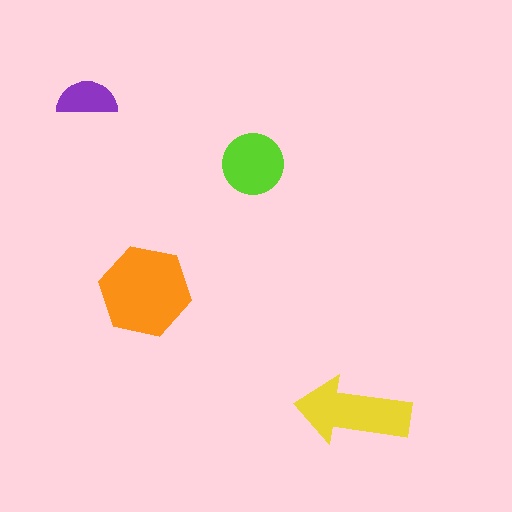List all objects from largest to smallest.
The orange hexagon, the yellow arrow, the lime circle, the purple semicircle.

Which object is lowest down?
The yellow arrow is bottommost.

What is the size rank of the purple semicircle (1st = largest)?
4th.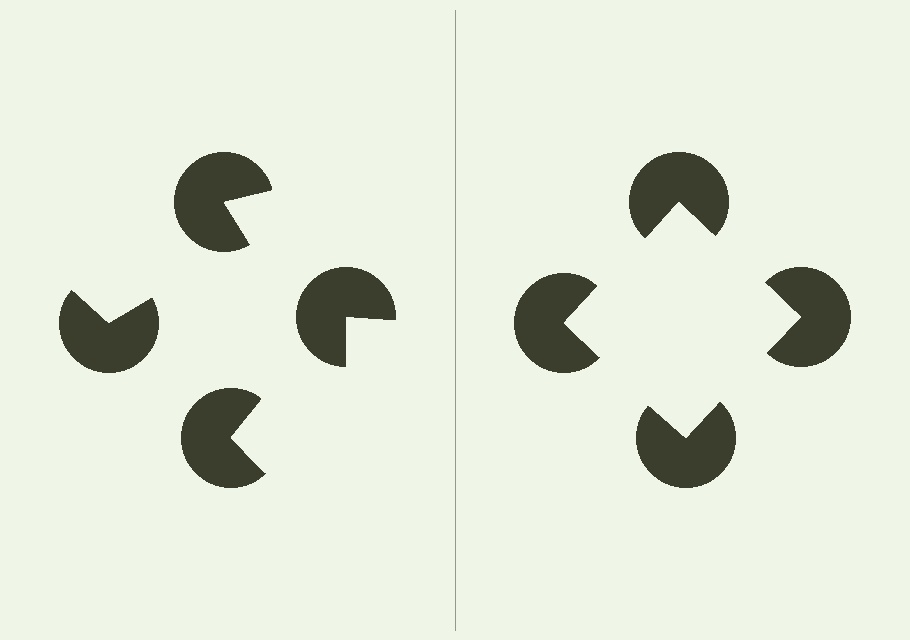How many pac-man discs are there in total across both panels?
8 — 4 on each side.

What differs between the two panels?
The pac-man discs are positioned identically on both sides; only the wedge orientations differ. On the right they align to a square; on the left they are misaligned.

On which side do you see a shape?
An illusory square appears on the right side. On the left side the wedge cuts are rotated, so no coherent shape forms.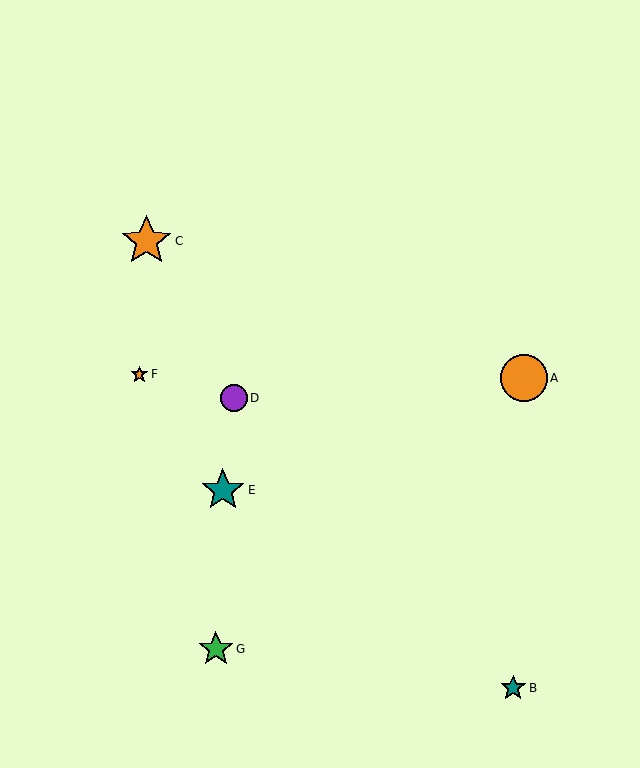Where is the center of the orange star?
The center of the orange star is at (139, 374).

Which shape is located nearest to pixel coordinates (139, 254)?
The orange star (labeled C) at (147, 241) is nearest to that location.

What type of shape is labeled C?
Shape C is an orange star.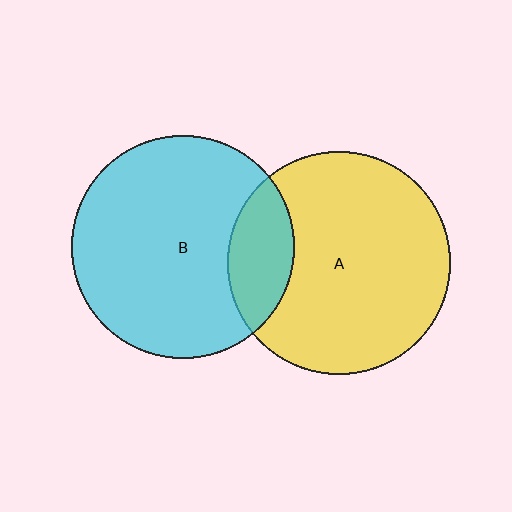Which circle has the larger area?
Circle A (yellow).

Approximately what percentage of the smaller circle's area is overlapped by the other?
Approximately 20%.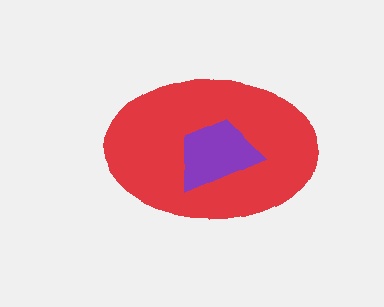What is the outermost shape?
The red ellipse.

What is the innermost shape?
The purple trapezoid.